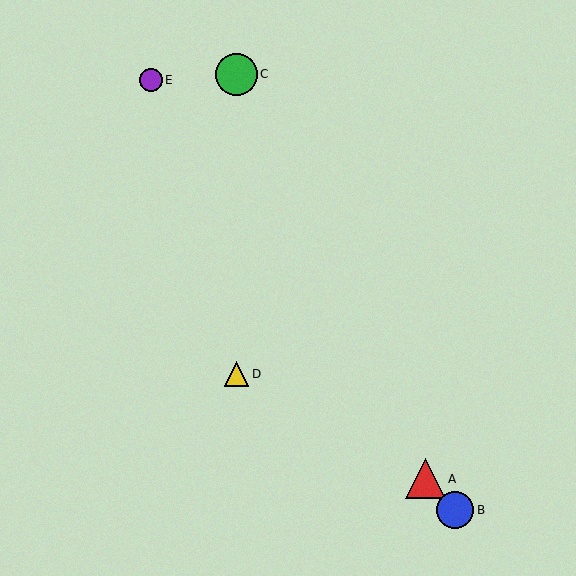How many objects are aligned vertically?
2 objects (C, D) are aligned vertically.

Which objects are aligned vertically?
Objects C, D are aligned vertically.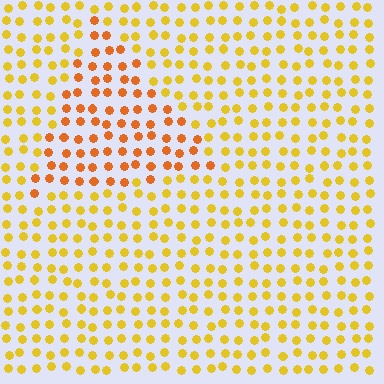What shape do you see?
I see a triangle.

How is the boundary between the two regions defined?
The boundary is defined purely by a slight shift in hue (about 29 degrees). Spacing, size, and orientation are identical on both sides.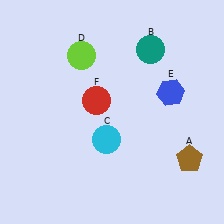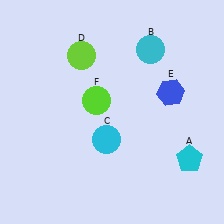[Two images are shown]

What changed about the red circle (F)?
In Image 1, F is red. In Image 2, it changed to lime.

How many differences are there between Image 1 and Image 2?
There are 3 differences between the two images.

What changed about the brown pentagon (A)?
In Image 1, A is brown. In Image 2, it changed to cyan.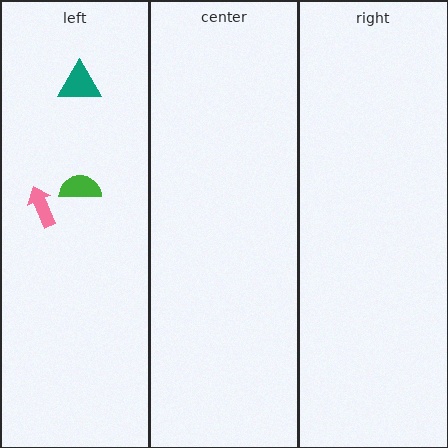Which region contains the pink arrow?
The left region.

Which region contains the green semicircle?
The left region.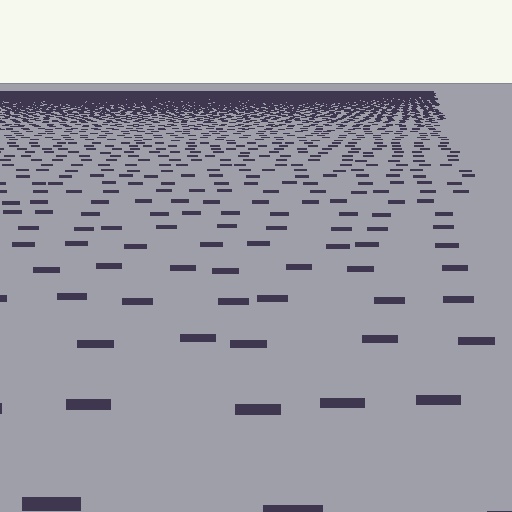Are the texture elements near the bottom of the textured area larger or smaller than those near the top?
Larger. Near the bottom, elements are closer to the viewer and appear at a bigger on-screen size.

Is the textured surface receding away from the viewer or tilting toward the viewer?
The surface is receding away from the viewer. Texture elements get smaller and denser toward the top.